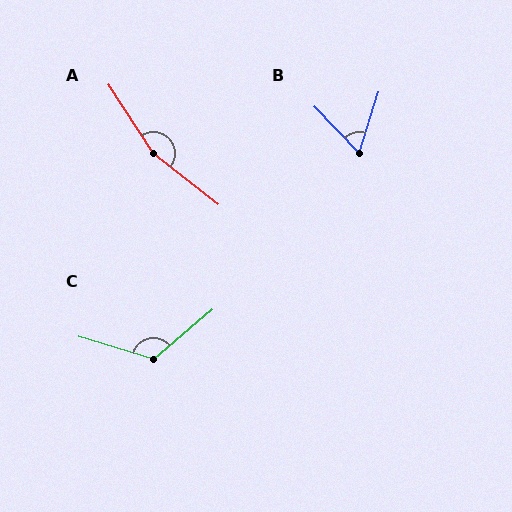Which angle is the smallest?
B, at approximately 61 degrees.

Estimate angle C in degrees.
Approximately 123 degrees.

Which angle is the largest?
A, at approximately 161 degrees.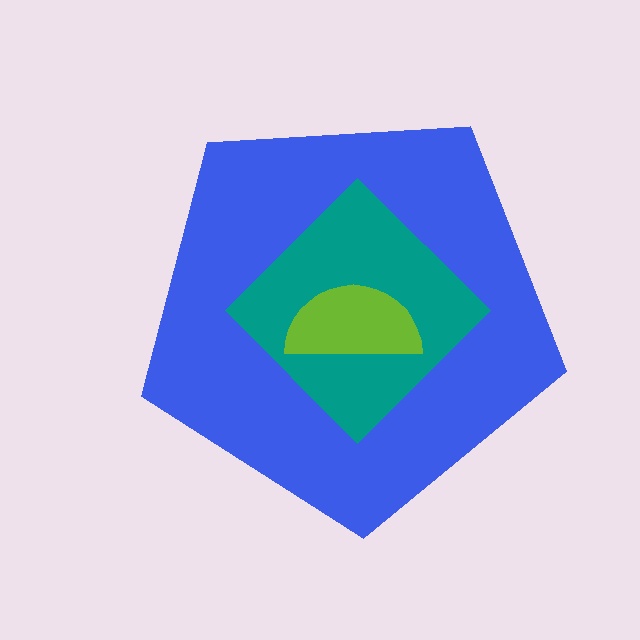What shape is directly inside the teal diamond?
The lime semicircle.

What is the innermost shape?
The lime semicircle.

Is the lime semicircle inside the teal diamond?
Yes.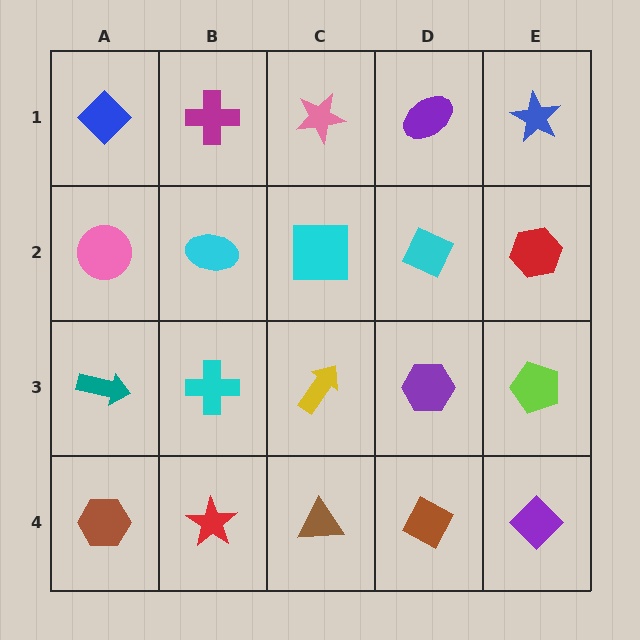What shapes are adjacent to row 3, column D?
A cyan diamond (row 2, column D), a brown diamond (row 4, column D), a yellow arrow (row 3, column C), a lime pentagon (row 3, column E).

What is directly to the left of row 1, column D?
A pink star.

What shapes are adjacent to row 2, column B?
A magenta cross (row 1, column B), a cyan cross (row 3, column B), a pink circle (row 2, column A), a cyan square (row 2, column C).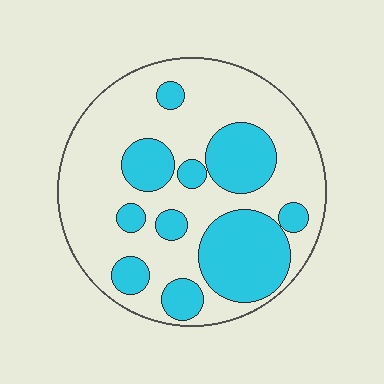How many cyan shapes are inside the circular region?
10.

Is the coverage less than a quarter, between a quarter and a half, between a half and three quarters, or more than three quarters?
Between a quarter and a half.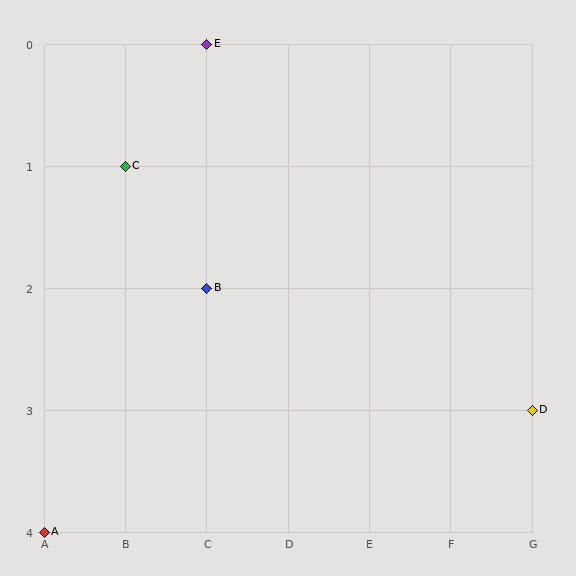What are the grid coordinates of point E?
Point E is at grid coordinates (C, 0).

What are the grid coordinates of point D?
Point D is at grid coordinates (G, 3).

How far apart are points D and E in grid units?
Points D and E are 4 columns and 3 rows apart (about 5.0 grid units diagonally).